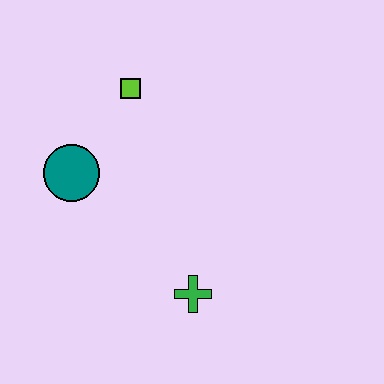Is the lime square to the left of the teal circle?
No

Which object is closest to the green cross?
The teal circle is closest to the green cross.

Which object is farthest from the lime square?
The green cross is farthest from the lime square.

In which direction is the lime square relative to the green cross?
The lime square is above the green cross.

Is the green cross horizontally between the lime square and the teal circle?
No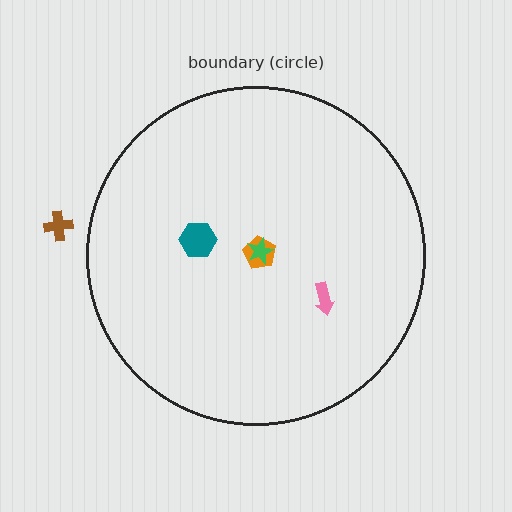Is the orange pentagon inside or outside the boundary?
Inside.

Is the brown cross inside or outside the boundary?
Outside.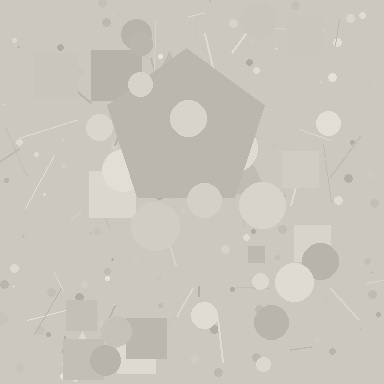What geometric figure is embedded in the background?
A pentagon is embedded in the background.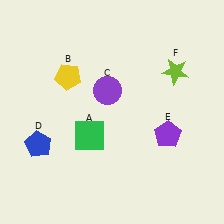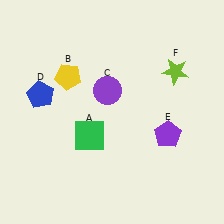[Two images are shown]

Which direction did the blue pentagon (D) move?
The blue pentagon (D) moved up.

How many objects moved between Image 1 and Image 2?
1 object moved between the two images.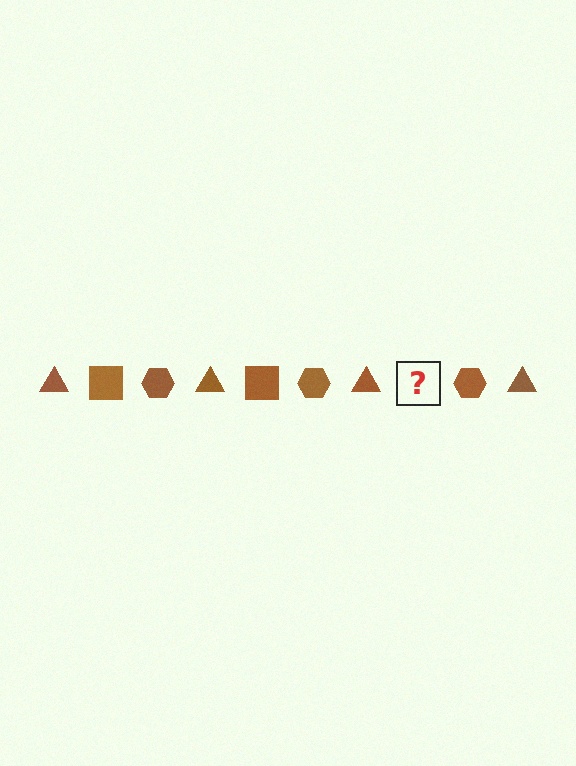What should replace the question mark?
The question mark should be replaced with a brown square.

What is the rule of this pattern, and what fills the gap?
The rule is that the pattern cycles through triangle, square, hexagon shapes in brown. The gap should be filled with a brown square.